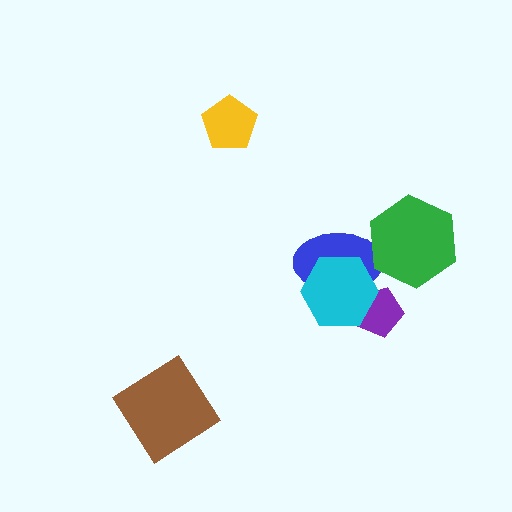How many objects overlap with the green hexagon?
1 object overlaps with the green hexagon.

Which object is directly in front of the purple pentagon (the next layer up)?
The blue ellipse is directly in front of the purple pentagon.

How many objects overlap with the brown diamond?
0 objects overlap with the brown diamond.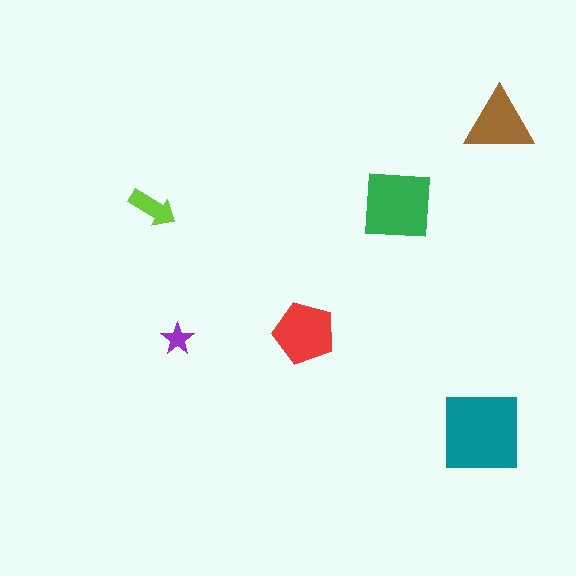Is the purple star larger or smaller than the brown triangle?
Smaller.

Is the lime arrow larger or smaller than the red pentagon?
Smaller.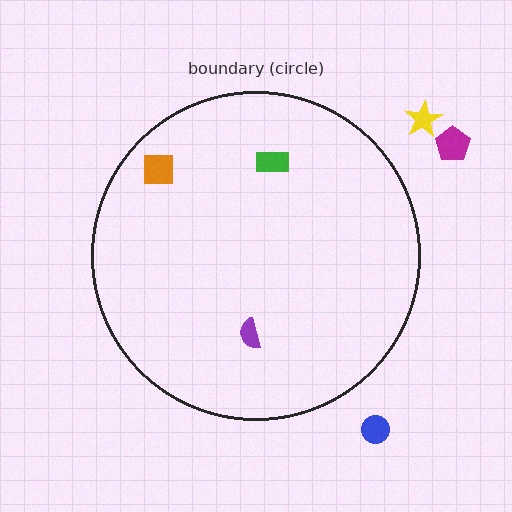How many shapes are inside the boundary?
3 inside, 3 outside.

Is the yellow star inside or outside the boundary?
Outside.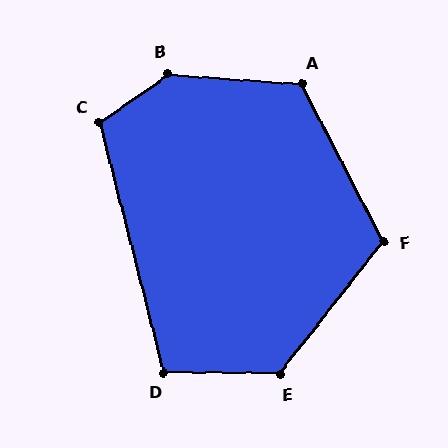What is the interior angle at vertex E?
Approximately 127 degrees (obtuse).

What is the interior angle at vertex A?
Approximately 122 degrees (obtuse).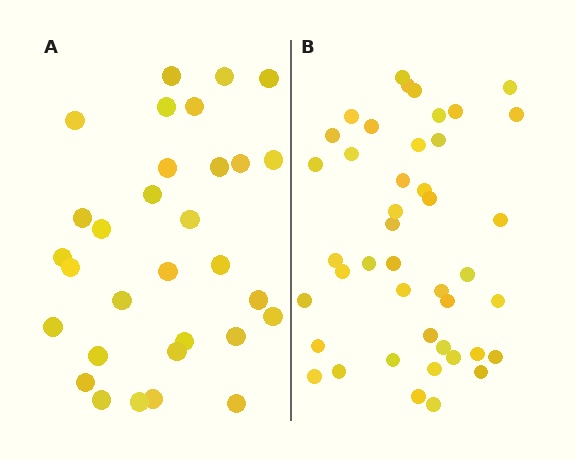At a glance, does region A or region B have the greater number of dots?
Region B (the right region) has more dots.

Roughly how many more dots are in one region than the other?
Region B has roughly 12 or so more dots than region A.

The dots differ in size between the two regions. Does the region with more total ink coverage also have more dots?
No. Region A has more total ink coverage because its dots are larger, but region B actually contains more individual dots. Total area can be misleading — the number of items is what matters here.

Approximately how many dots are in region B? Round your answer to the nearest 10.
About 40 dots. (The exact count is 43, which rounds to 40.)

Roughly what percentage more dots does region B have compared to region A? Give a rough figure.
About 40% more.